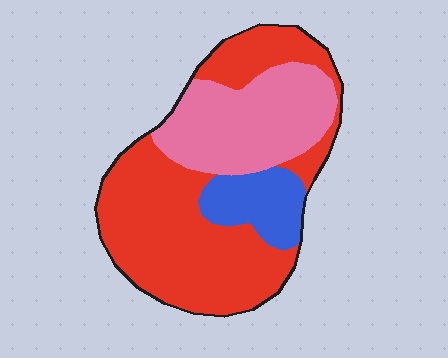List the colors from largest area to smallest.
From largest to smallest: red, pink, blue.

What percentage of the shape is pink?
Pink covers roughly 30% of the shape.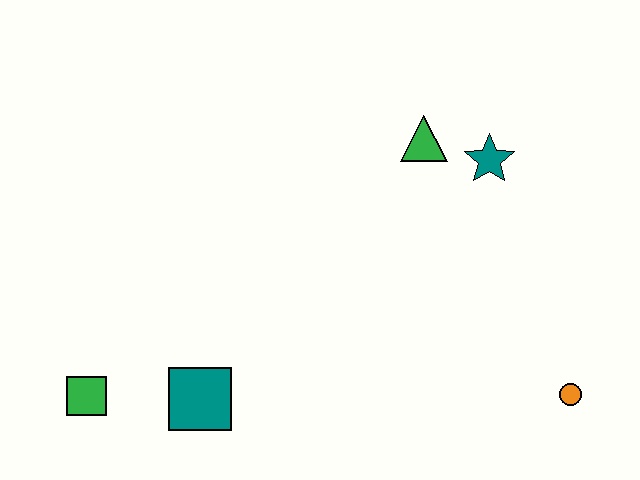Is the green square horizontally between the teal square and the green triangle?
No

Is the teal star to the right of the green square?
Yes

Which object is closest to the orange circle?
The teal star is closest to the orange circle.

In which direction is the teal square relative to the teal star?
The teal square is to the left of the teal star.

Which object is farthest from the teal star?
The green square is farthest from the teal star.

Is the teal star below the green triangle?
Yes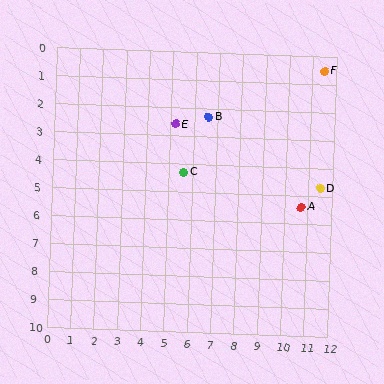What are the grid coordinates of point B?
Point B is at approximately (6.6, 2.3).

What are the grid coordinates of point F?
Point F is at approximately (11.5, 0.5).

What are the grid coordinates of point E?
Point E is at approximately (5.2, 2.6).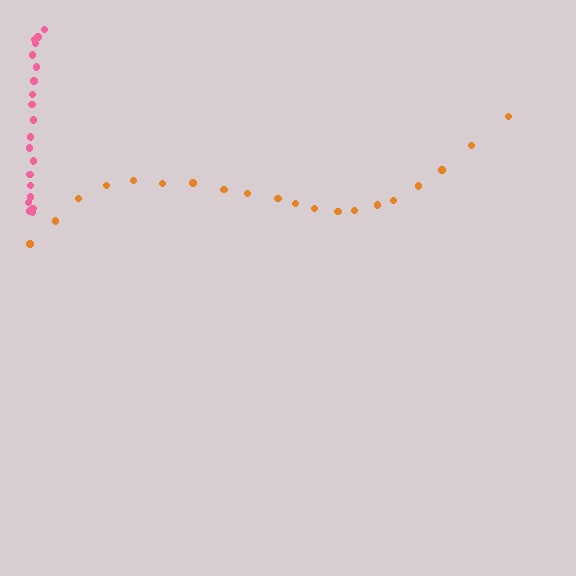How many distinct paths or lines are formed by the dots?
There are 2 distinct paths.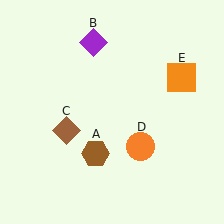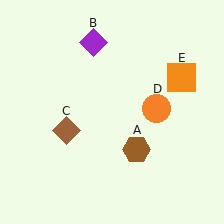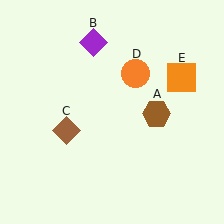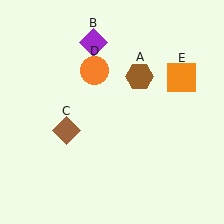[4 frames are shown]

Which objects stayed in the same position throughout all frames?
Purple diamond (object B) and brown diamond (object C) and orange square (object E) remained stationary.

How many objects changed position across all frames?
2 objects changed position: brown hexagon (object A), orange circle (object D).